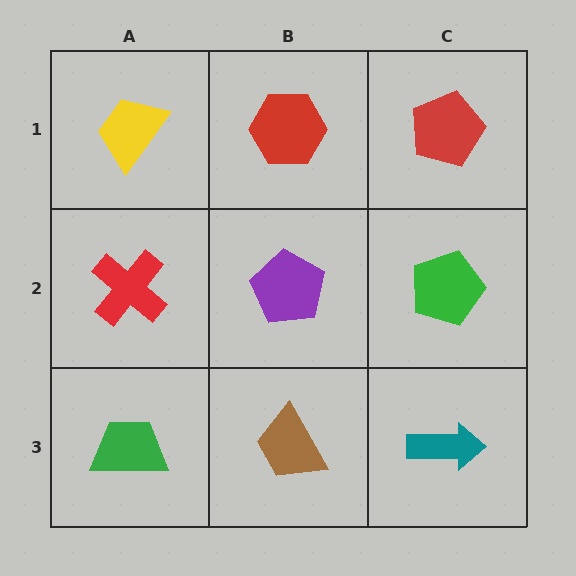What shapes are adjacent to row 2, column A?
A yellow trapezoid (row 1, column A), a green trapezoid (row 3, column A), a purple pentagon (row 2, column B).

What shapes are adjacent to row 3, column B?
A purple pentagon (row 2, column B), a green trapezoid (row 3, column A), a teal arrow (row 3, column C).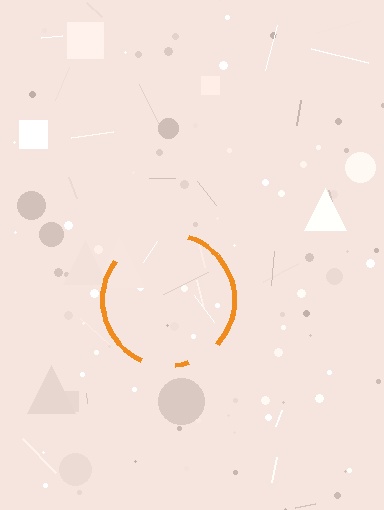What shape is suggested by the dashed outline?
The dashed outline suggests a circle.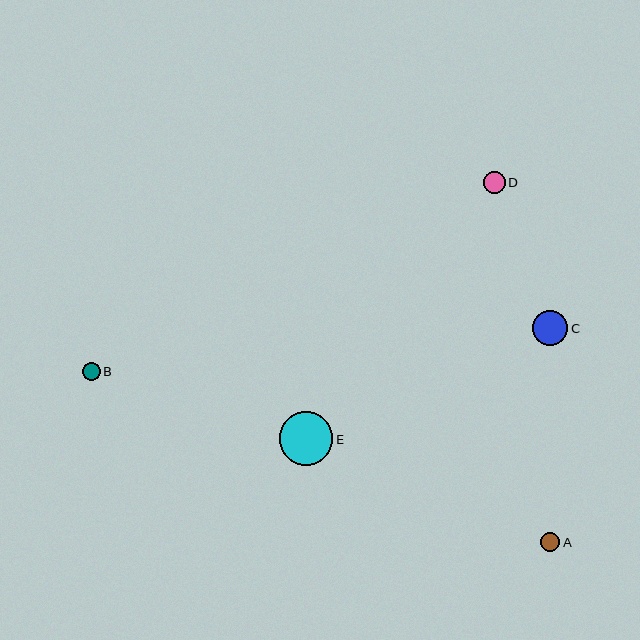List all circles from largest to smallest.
From largest to smallest: E, C, D, A, B.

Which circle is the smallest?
Circle B is the smallest with a size of approximately 18 pixels.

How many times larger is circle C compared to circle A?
Circle C is approximately 1.8 times the size of circle A.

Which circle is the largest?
Circle E is the largest with a size of approximately 54 pixels.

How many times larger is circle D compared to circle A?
Circle D is approximately 1.1 times the size of circle A.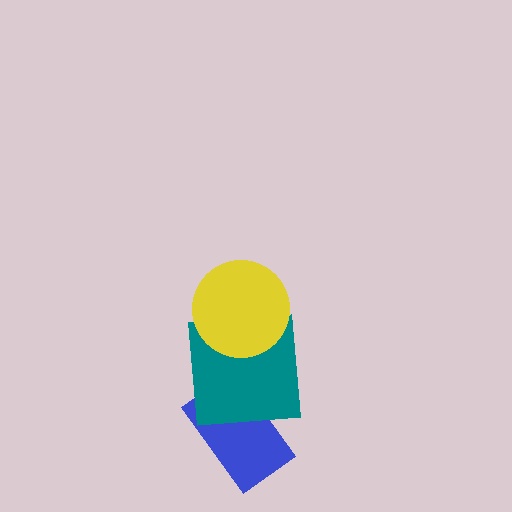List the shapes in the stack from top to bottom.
From top to bottom: the yellow circle, the teal square, the blue rectangle.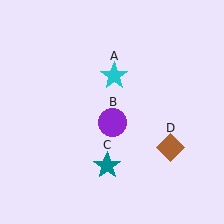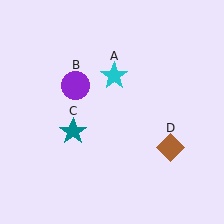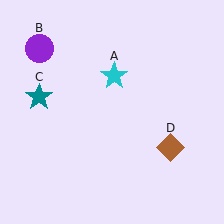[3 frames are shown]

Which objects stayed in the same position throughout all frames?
Cyan star (object A) and brown diamond (object D) remained stationary.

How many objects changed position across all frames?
2 objects changed position: purple circle (object B), teal star (object C).